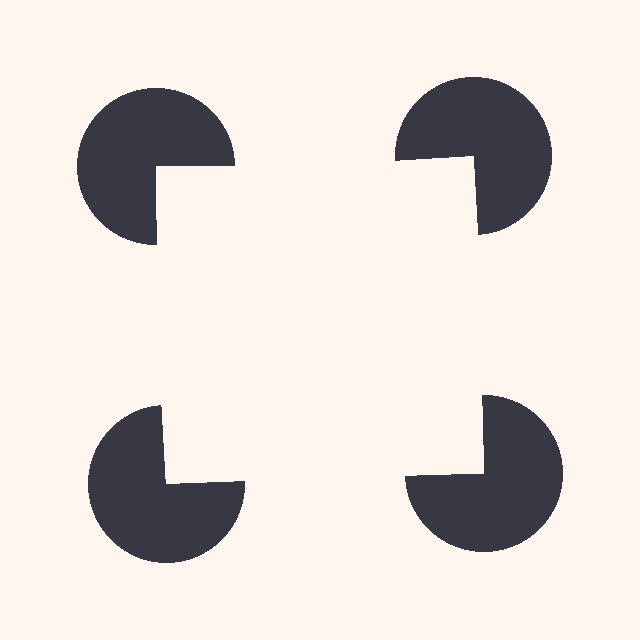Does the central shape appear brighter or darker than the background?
It typically appears slightly brighter than the background, even though no actual brightness change is drawn.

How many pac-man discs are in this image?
There are 4 — one at each vertex of the illusory square.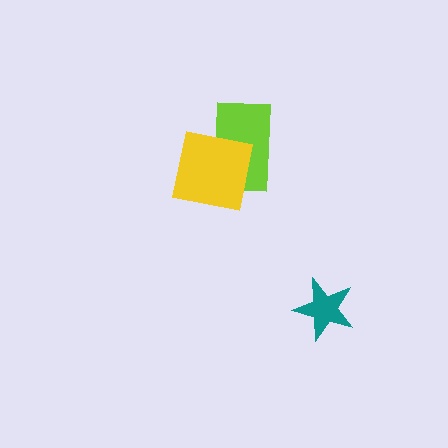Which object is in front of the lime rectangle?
The yellow square is in front of the lime rectangle.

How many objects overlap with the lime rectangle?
1 object overlaps with the lime rectangle.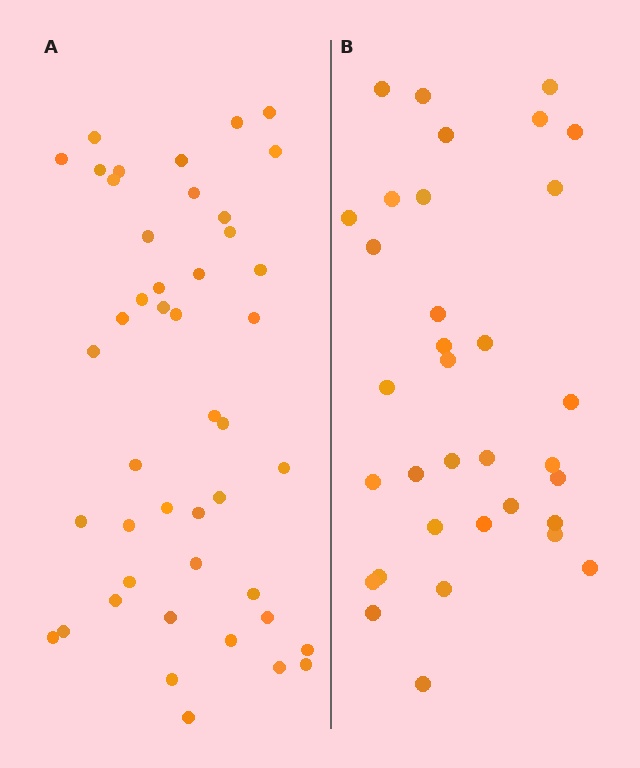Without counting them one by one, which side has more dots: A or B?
Region A (the left region) has more dots.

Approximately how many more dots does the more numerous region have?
Region A has roughly 12 or so more dots than region B.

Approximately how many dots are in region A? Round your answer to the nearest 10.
About 40 dots. (The exact count is 45, which rounds to 40.)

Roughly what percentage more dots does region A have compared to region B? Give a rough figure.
About 30% more.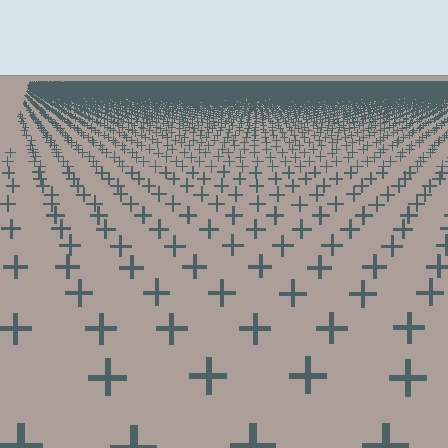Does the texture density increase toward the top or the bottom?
Density increases toward the top.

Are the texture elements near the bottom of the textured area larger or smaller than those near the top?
Larger. Near the bottom, elements are closer to the viewer and appear at a bigger on-screen size.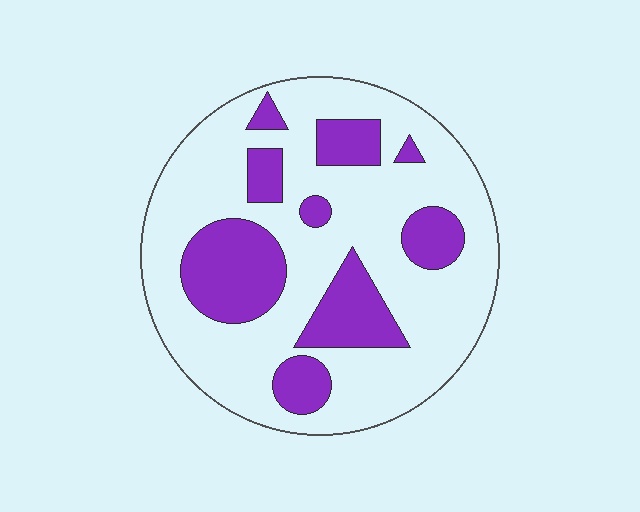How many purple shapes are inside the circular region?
9.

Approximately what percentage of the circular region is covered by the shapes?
Approximately 30%.